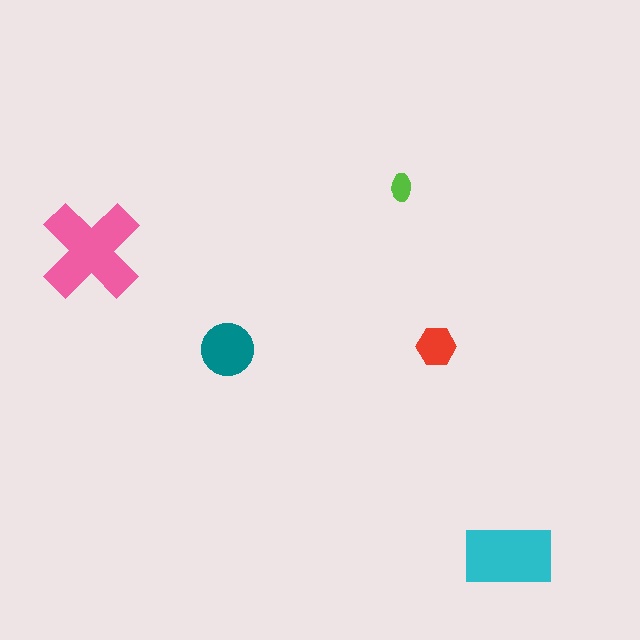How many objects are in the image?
There are 5 objects in the image.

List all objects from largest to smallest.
The pink cross, the cyan rectangle, the teal circle, the red hexagon, the lime ellipse.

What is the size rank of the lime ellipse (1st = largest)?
5th.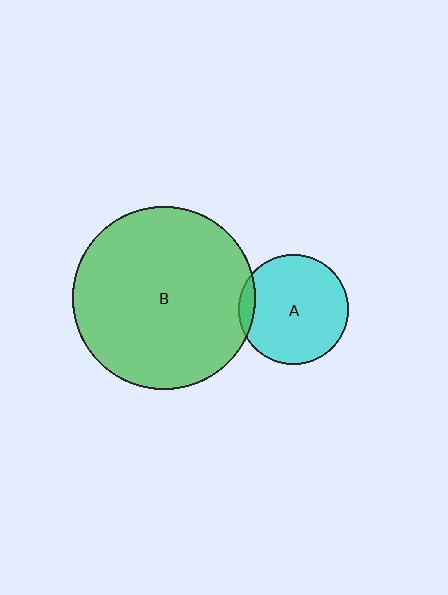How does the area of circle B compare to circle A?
Approximately 2.8 times.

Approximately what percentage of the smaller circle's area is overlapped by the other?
Approximately 10%.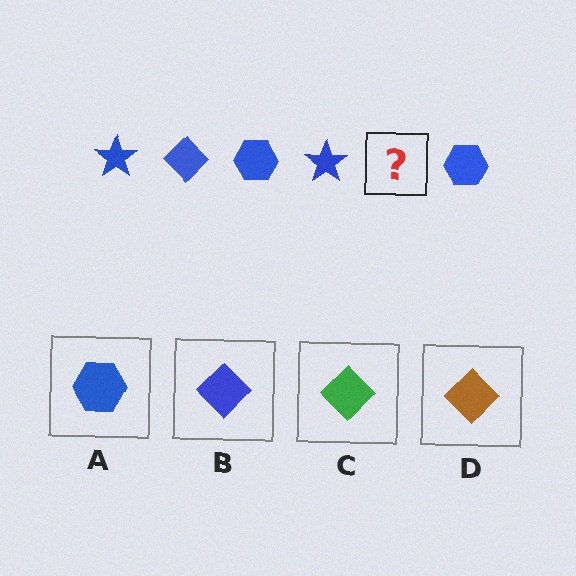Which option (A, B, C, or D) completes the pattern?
B.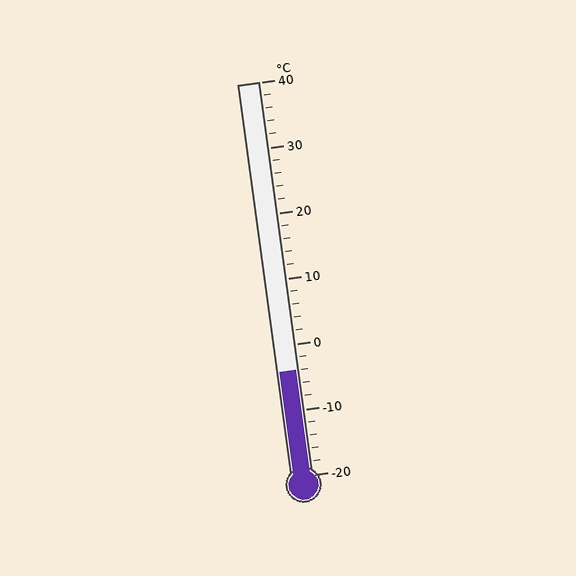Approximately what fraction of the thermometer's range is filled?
The thermometer is filled to approximately 25% of its range.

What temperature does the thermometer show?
The thermometer shows approximately -4°C.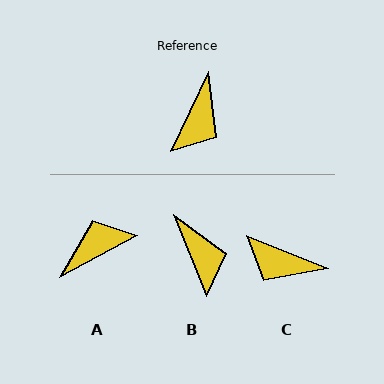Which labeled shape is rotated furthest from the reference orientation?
A, about 144 degrees away.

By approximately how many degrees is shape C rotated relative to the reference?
Approximately 87 degrees clockwise.